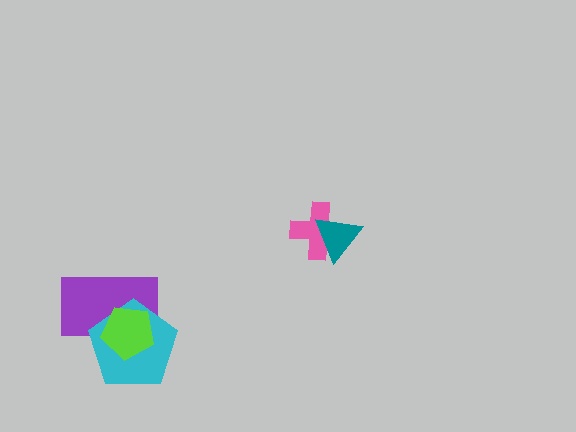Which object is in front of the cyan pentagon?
The lime pentagon is in front of the cyan pentagon.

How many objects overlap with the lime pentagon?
2 objects overlap with the lime pentagon.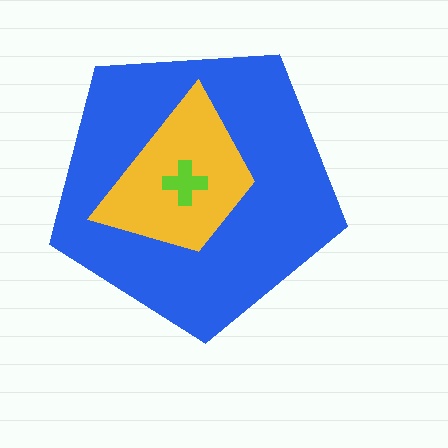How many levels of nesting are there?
3.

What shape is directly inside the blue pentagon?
The yellow trapezoid.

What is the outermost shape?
The blue pentagon.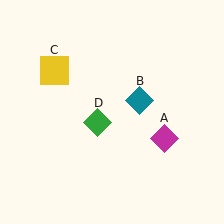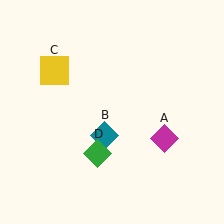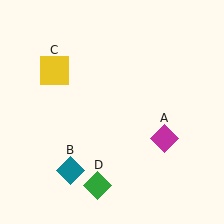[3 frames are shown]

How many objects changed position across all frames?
2 objects changed position: teal diamond (object B), green diamond (object D).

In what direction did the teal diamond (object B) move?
The teal diamond (object B) moved down and to the left.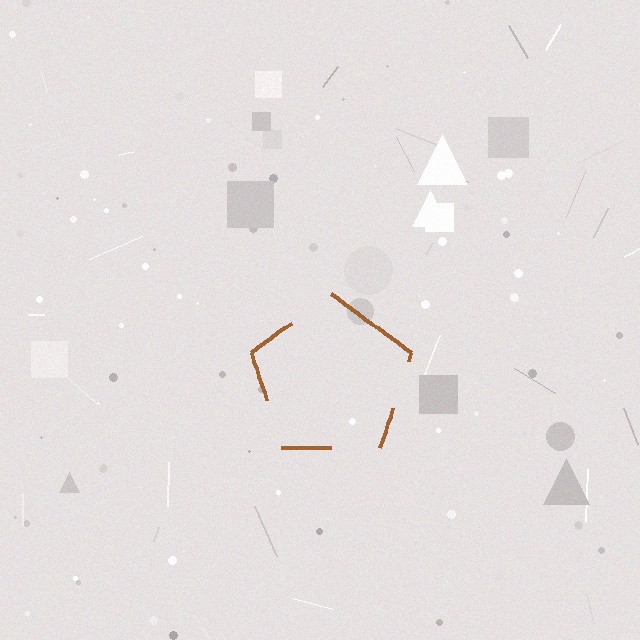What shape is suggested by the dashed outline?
The dashed outline suggests a pentagon.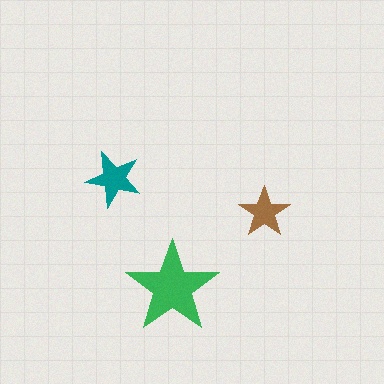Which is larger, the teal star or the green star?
The green one.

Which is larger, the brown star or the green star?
The green one.